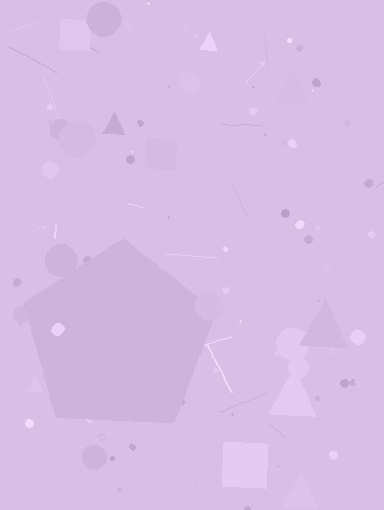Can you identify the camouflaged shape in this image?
The camouflaged shape is a pentagon.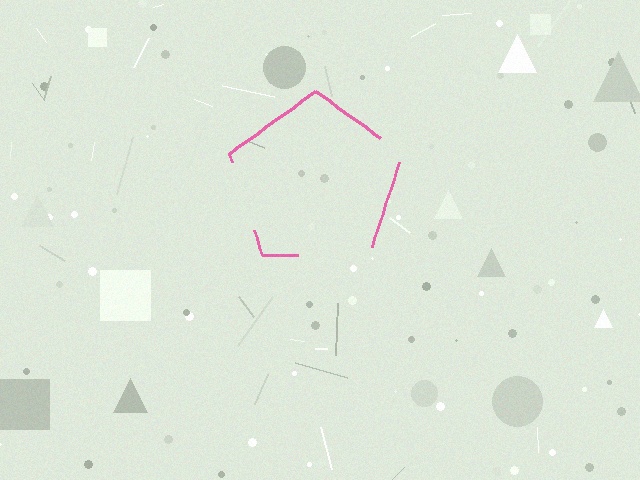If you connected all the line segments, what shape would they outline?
They would outline a pentagon.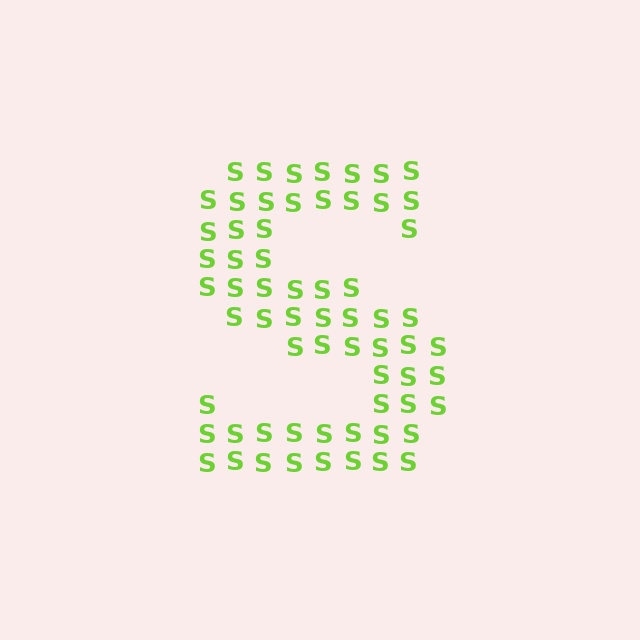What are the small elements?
The small elements are letter S's.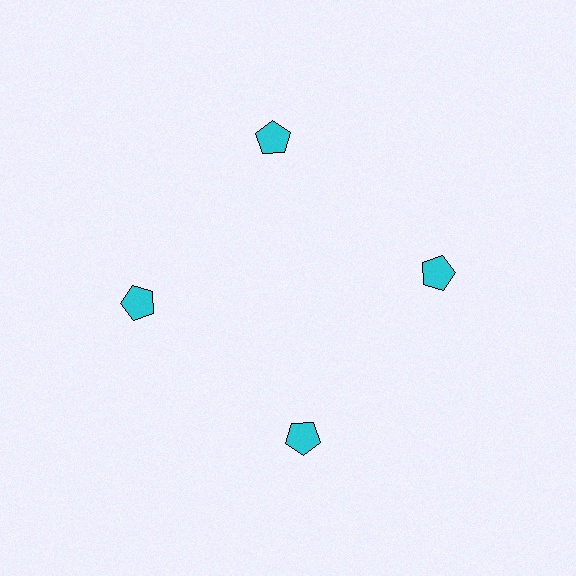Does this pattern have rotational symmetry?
Yes, this pattern has 4-fold rotational symmetry. It looks the same after rotating 90 degrees around the center.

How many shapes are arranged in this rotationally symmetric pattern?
There are 4 shapes, arranged in 4 groups of 1.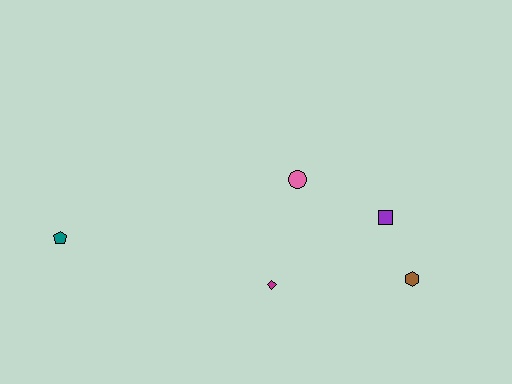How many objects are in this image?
There are 5 objects.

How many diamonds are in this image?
There is 1 diamond.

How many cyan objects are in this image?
There are no cyan objects.